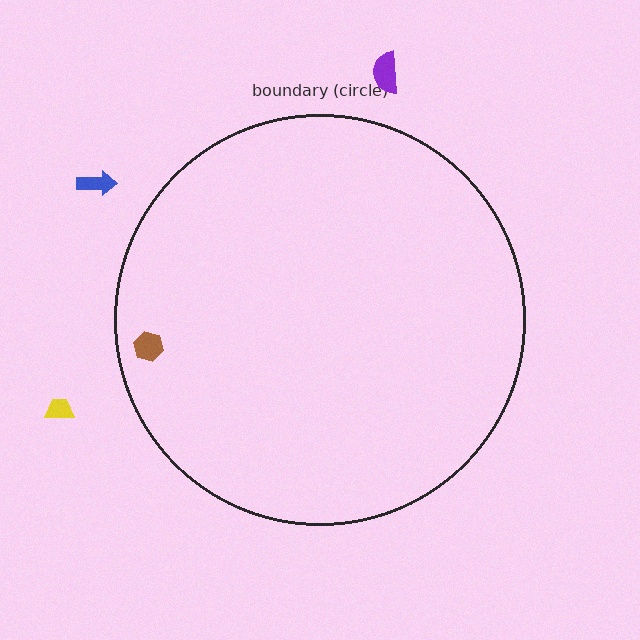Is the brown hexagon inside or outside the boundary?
Inside.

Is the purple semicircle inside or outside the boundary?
Outside.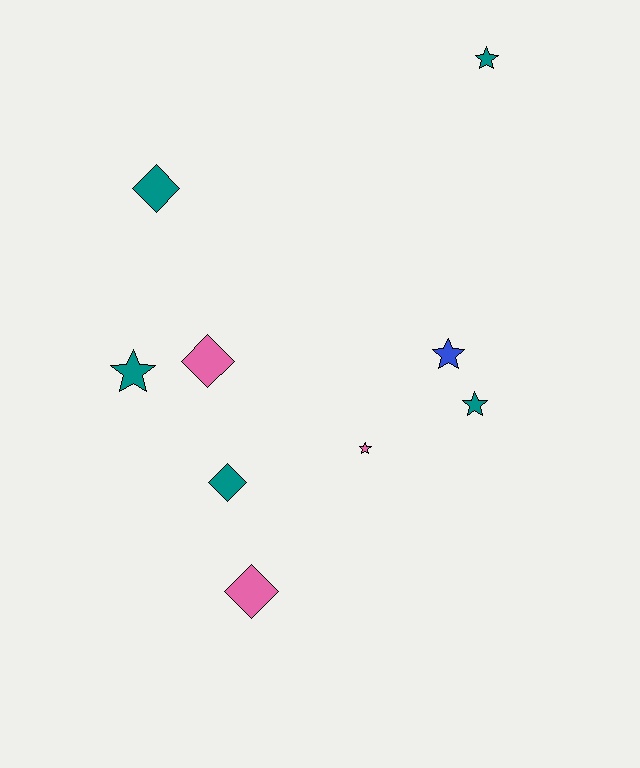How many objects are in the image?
There are 9 objects.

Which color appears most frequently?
Teal, with 5 objects.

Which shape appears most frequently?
Star, with 5 objects.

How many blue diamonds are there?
There are no blue diamonds.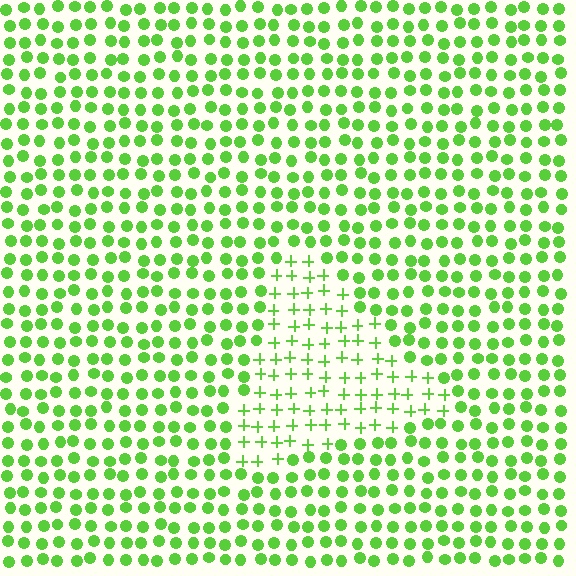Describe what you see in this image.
The image is filled with small lime elements arranged in a uniform grid. A triangle-shaped region contains plus signs, while the surrounding area contains circles. The boundary is defined purely by the change in element shape.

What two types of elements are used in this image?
The image uses plus signs inside the triangle region and circles outside it.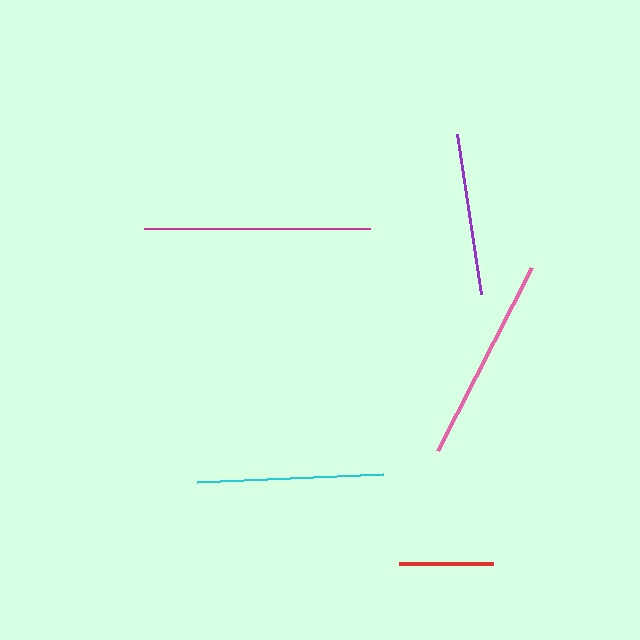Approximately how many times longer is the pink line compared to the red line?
The pink line is approximately 2.2 times the length of the red line.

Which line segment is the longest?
The magenta line is the longest at approximately 226 pixels.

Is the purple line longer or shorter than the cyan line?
The cyan line is longer than the purple line.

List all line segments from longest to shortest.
From longest to shortest: magenta, pink, cyan, purple, red.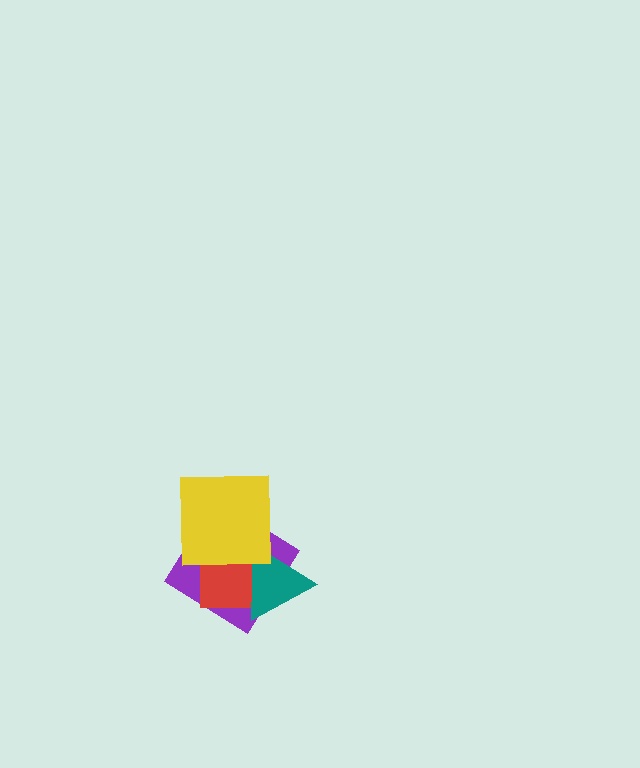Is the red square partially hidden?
Yes, it is partially covered by another shape.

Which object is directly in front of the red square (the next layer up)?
The teal triangle is directly in front of the red square.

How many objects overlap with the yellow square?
2 objects overlap with the yellow square.